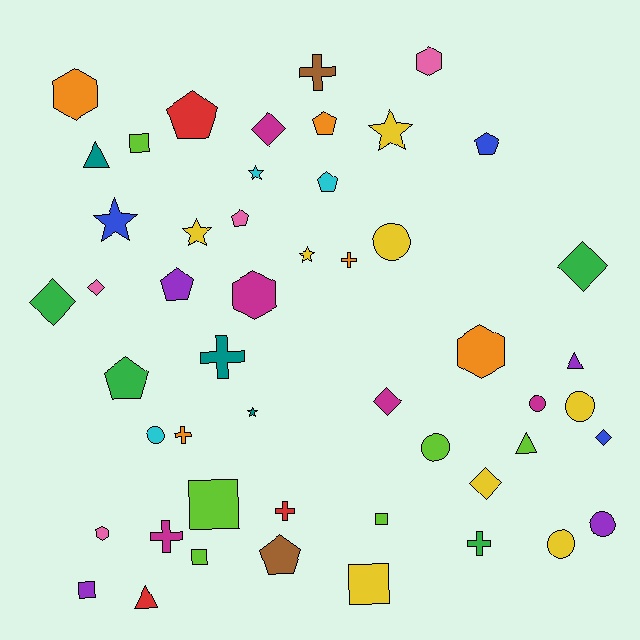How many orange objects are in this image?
There are 5 orange objects.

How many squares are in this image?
There are 6 squares.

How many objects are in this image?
There are 50 objects.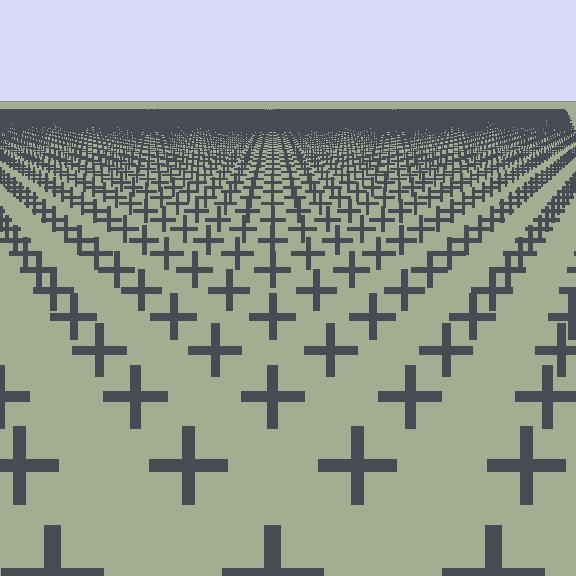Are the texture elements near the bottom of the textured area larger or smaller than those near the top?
Larger. Near the bottom, elements are closer to the viewer and appear at a bigger on-screen size.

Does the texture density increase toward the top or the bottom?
Density increases toward the top.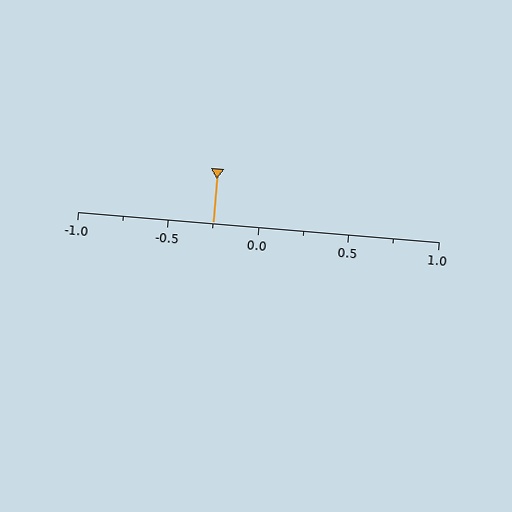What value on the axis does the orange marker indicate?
The marker indicates approximately -0.25.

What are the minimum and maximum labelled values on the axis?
The axis runs from -1.0 to 1.0.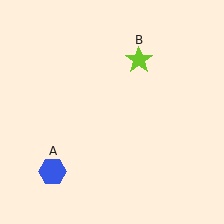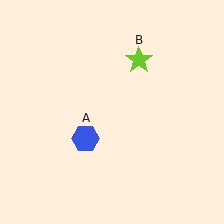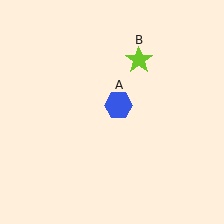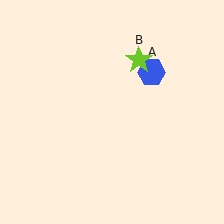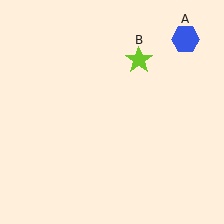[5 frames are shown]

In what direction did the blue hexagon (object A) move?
The blue hexagon (object A) moved up and to the right.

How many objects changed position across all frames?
1 object changed position: blue hexagon (object A).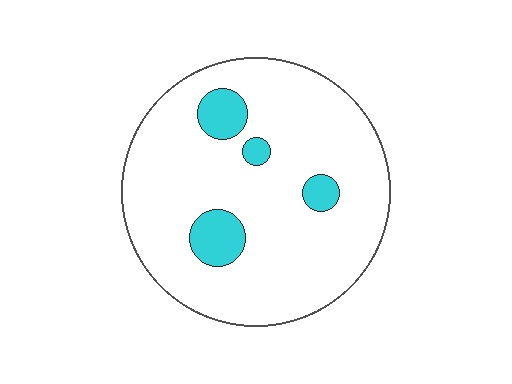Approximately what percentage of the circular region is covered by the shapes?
Approximately 10%.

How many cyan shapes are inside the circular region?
4.